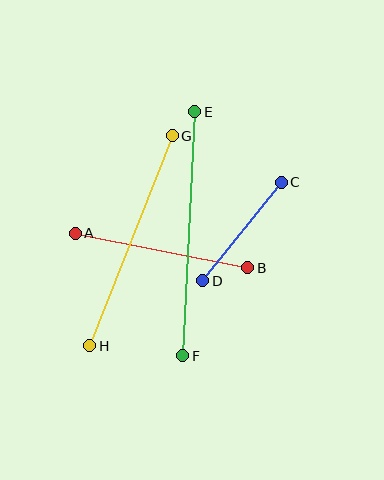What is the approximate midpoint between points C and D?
The midpoint is at approximately (242, 231) pixels.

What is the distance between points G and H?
The distance is approximately 225 pixels.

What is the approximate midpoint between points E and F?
The midpoint is at approximately (189, 234) pixels.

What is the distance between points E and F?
The distance is approximately 244 pixels.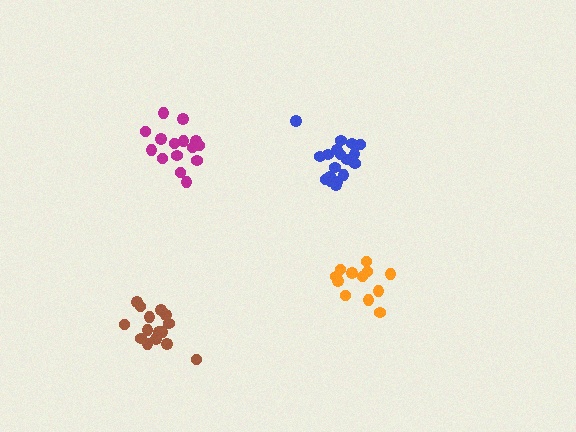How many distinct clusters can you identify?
There are 4 distinct clusters.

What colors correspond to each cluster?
The clusters are colored: brown, orange, magenta, blue.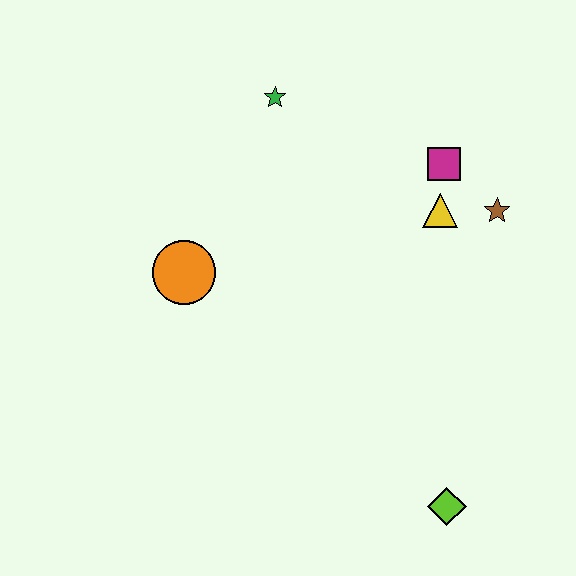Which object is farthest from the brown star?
The orange circle is farthest from the brown star.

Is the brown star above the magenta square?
No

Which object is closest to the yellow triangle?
The magenta square is closest to the yellow triangle.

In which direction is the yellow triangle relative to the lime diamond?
The yellow triangle is above the lime diamond.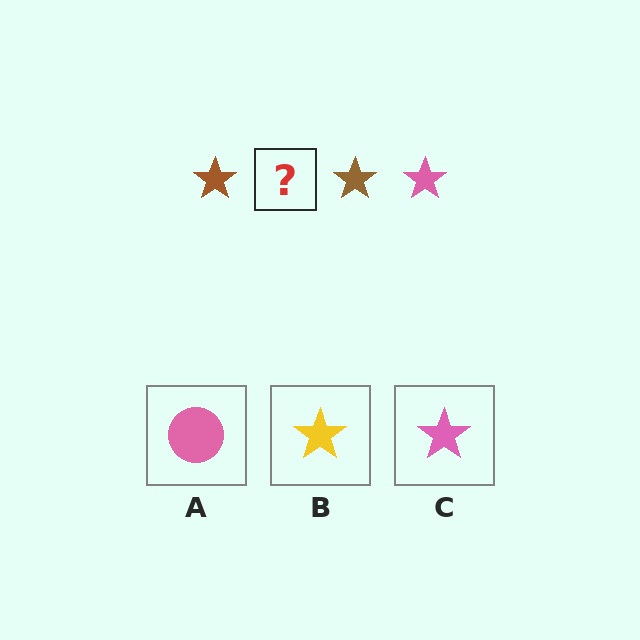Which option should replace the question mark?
Option C.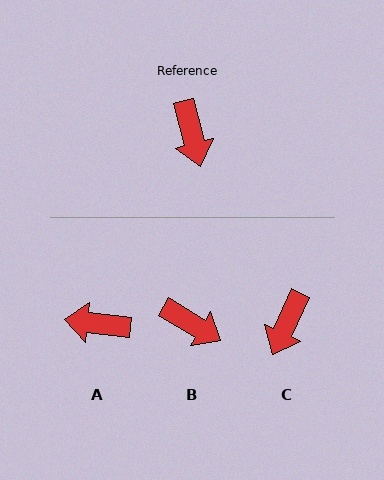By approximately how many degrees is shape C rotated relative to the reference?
Approximately 39 degrees clockwise.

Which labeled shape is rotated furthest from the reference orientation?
A, about 111 degrees away.